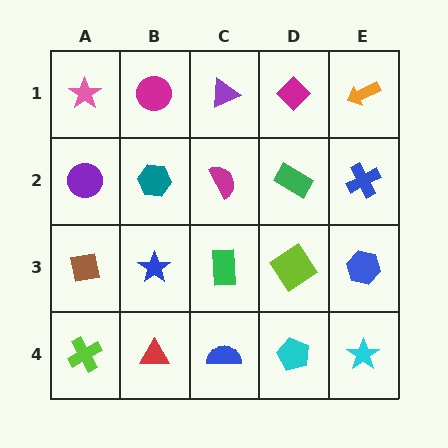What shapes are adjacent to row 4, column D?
A lime diamond (row 3, column D), a blue semicircle (row 4, column C), a cyan star (row 4, column E).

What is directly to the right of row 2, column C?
A green rectangle.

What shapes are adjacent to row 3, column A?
A purple circle (row 2, column A), a lime cross (row 4, column A), a blue star (row 3, column B).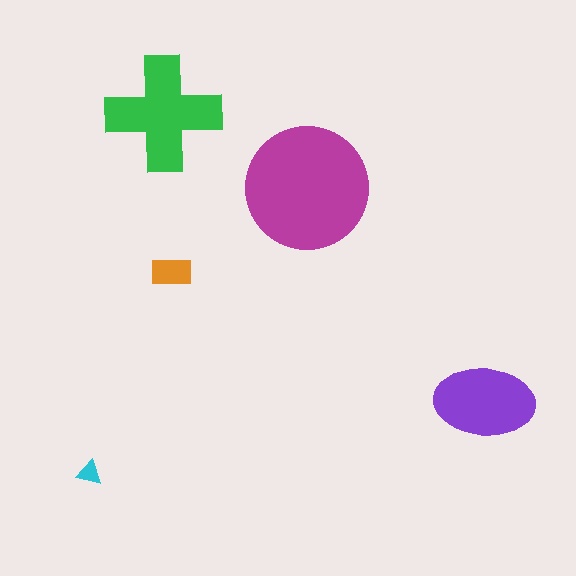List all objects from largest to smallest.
The magenta circle, the green cross, the purple ellipse, the orange rectangle, the cyan triangle.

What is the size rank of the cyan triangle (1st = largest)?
5th.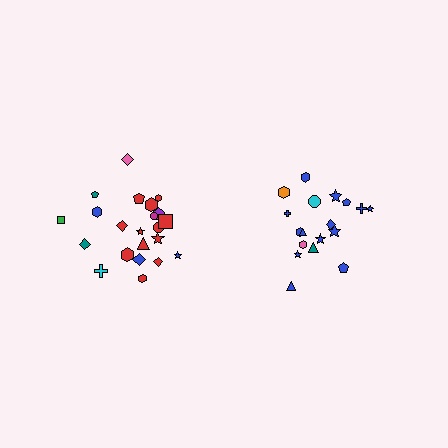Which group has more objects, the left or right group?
The left group.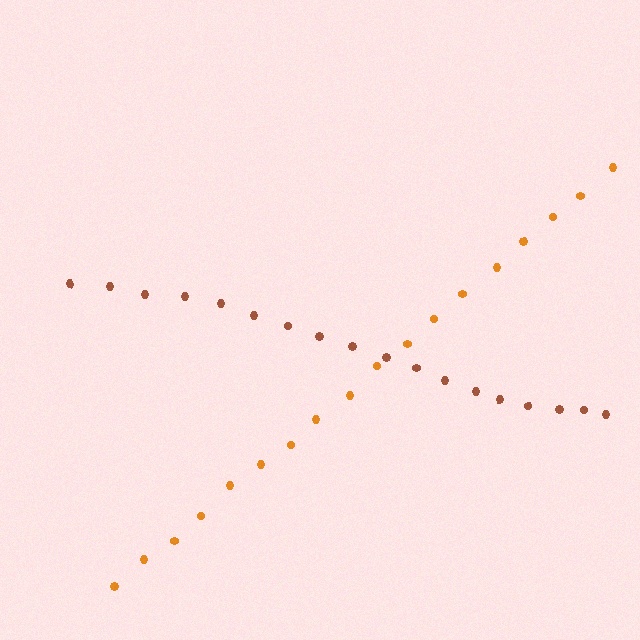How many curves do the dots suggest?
There are 2 distinct paths.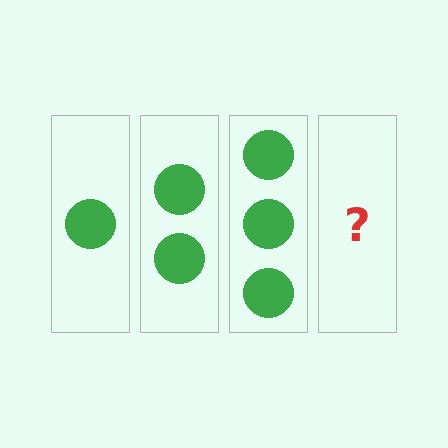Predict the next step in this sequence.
The next step is 4 circles.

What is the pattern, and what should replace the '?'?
The pattern is that each step adds one more circle. The '?' should be 4 circles.